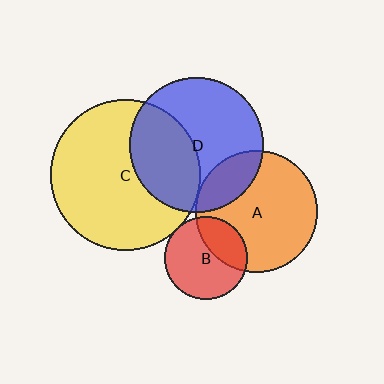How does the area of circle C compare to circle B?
Approximately 3.3 times.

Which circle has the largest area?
Circle C (yellow).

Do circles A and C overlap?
Yes.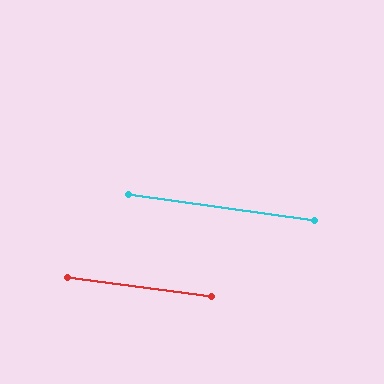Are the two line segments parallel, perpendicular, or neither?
Parallel — their directions differ by only 0.7°.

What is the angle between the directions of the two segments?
Approximately 1 degree.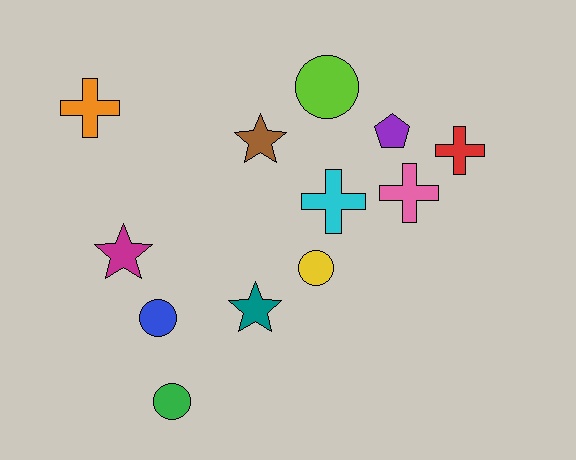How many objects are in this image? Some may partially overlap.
There are 12 objects.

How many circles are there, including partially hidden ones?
There are 4 circles.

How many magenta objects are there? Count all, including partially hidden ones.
There is 1 magenta object.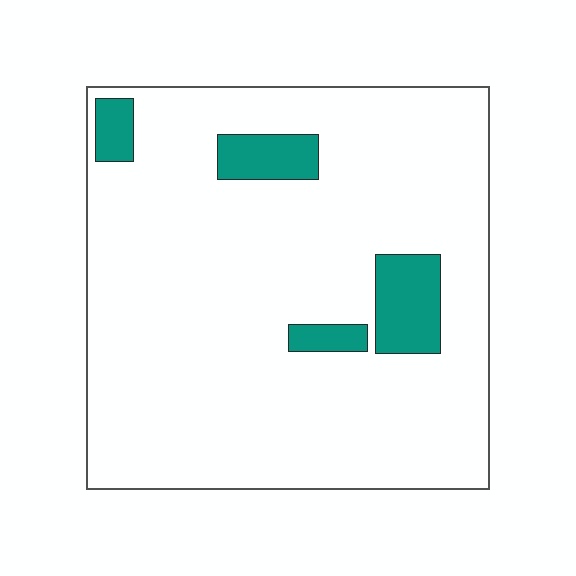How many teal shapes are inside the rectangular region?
4.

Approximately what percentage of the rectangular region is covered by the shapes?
Approximately 10%.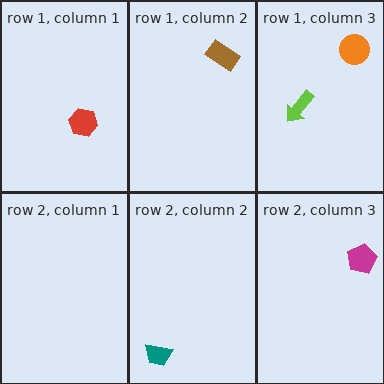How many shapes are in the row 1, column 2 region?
1.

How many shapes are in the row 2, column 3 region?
1.